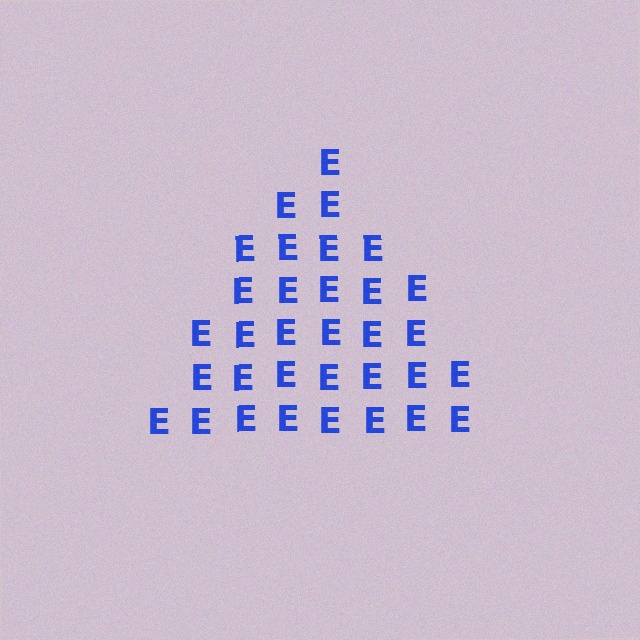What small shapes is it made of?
It is made of small letter E's.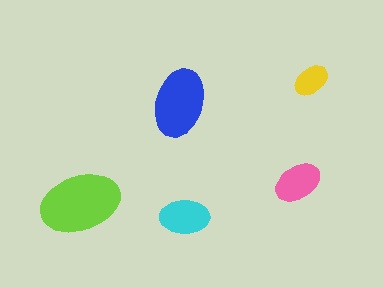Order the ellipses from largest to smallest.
the lime one, the blue one, the cyan one, the pink one, the yellow one.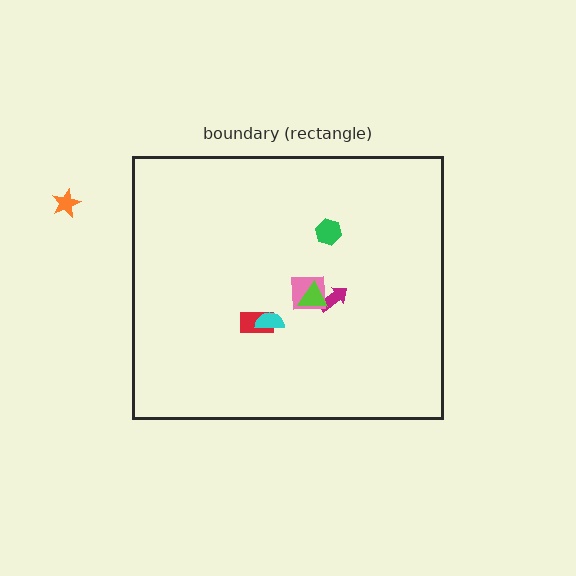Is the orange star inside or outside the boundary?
Outside.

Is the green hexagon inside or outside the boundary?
Inside.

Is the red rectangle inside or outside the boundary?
Inside.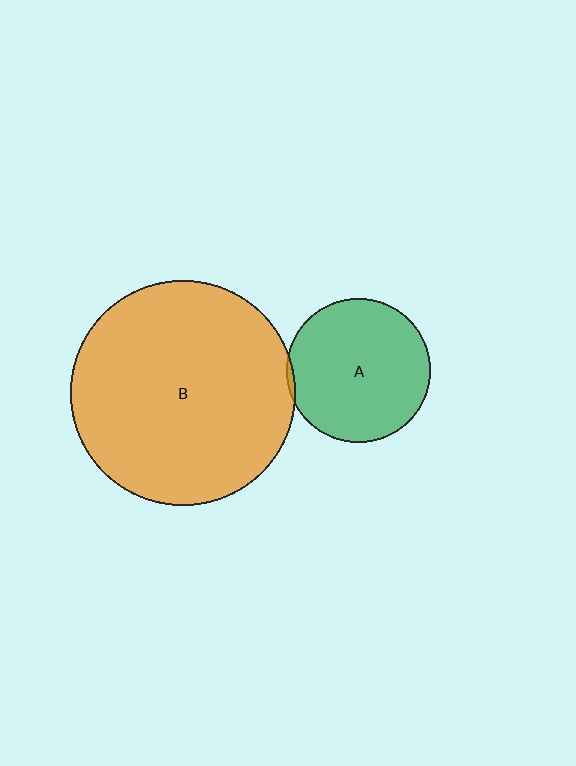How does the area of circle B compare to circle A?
Approximately 2.4 times.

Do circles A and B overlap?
Yes.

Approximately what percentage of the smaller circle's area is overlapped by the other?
Approximately 5%.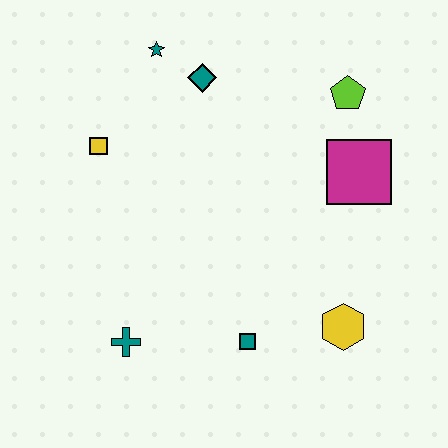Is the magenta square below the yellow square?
Yes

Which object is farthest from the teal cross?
The lime pentagon is farthest from the teal cross.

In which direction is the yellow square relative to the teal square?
The yellow square is above the teal square.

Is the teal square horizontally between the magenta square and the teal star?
Yes